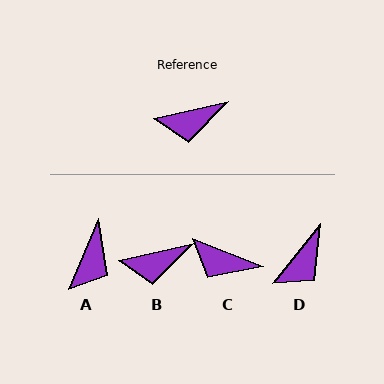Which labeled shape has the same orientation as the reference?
B.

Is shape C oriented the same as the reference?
No, it is off by about 34 degrees.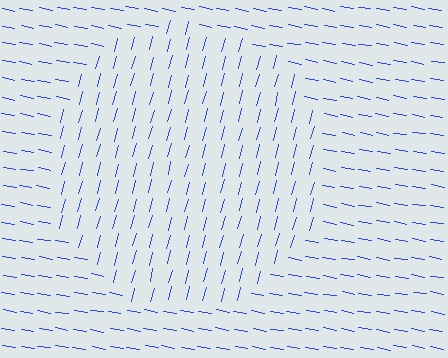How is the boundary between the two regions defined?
The boundary is defined purely by a change in line orientation (approximately 85 degrees difference). All lines are the same color and thickness.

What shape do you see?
I see a circle.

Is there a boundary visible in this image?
Yes, there is a texture boundary formed by a change in line orientation.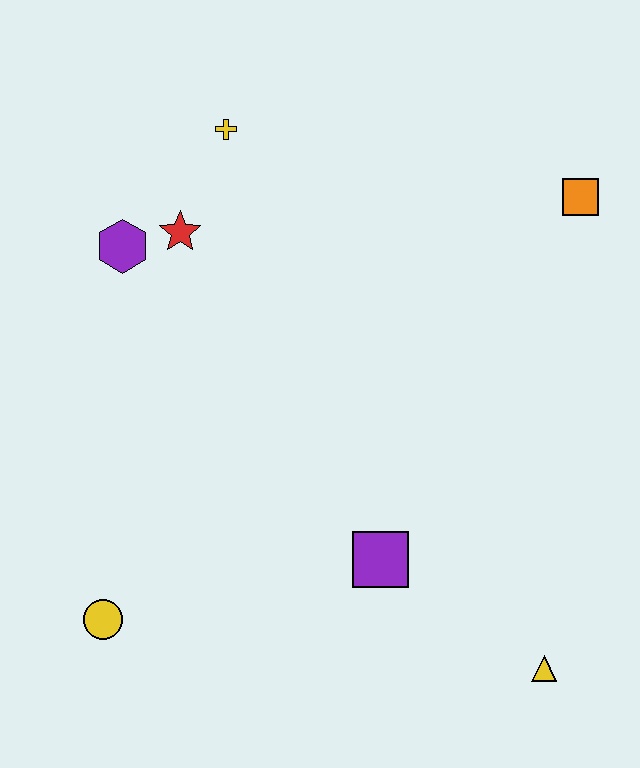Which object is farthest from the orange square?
The yellow circle is farthest from the orange square.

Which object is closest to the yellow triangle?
The purple square is closest to the yellow triangle.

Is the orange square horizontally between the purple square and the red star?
No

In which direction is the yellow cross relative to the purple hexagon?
The yellow cross is above the purple hexagon.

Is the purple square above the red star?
No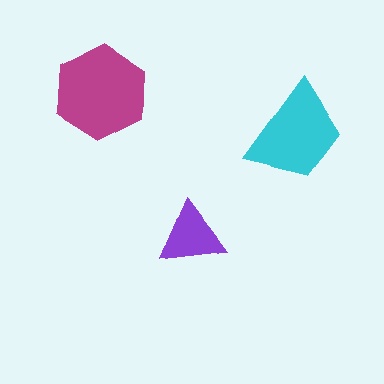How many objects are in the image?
There are 3 objects in the image.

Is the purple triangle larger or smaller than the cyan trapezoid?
Smaller.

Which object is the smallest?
The purple triangle.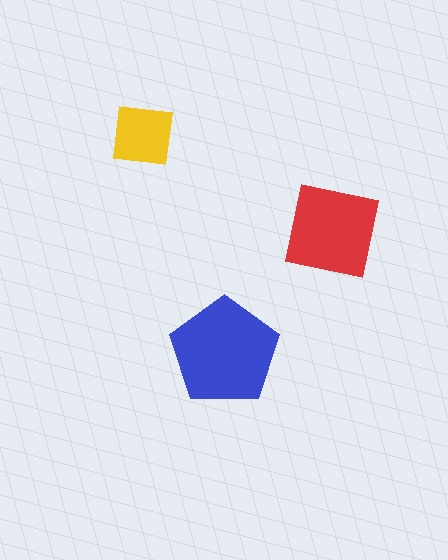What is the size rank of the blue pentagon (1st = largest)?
1st.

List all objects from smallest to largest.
The yellow square, the red square, the blue pentagon.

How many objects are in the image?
There are 3 objects in the image.